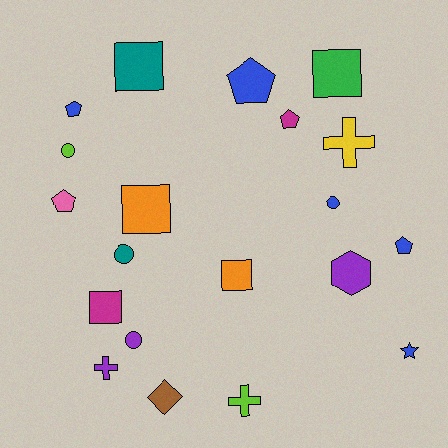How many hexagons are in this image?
There is 1 hexagon.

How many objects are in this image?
There are 20 objects.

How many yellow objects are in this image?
There is 1 yellow object.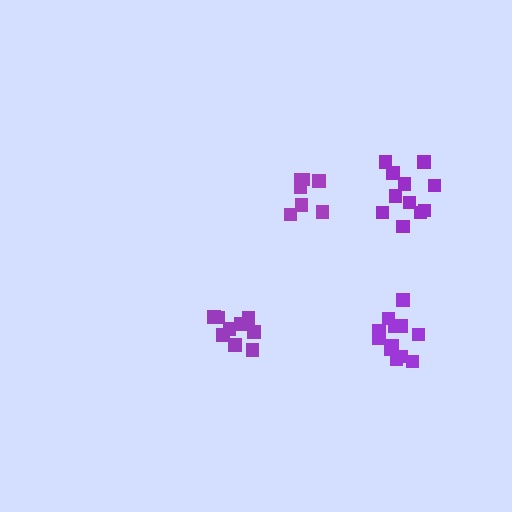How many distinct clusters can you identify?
There are 4 distinct clusters.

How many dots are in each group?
Group 1: 9 dots, Group 2: 12 dots, Group 3: 11 dots, Group 4: 7 dots (39 total).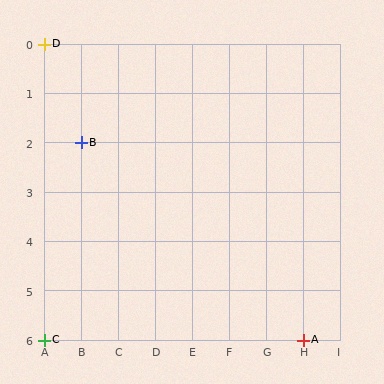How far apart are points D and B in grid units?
Points D and B are 1 column and 2 rows apart (about 2.2 grid units diagonally).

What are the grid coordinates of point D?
Point D is at grid coordinates (A, 0).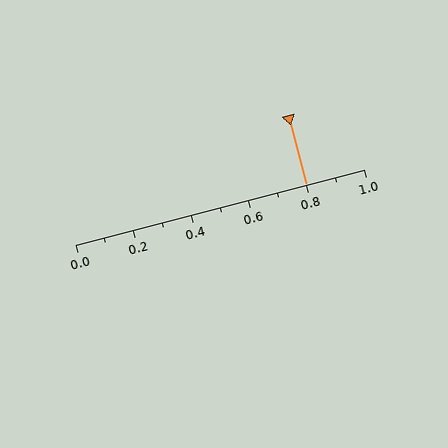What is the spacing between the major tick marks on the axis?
The major ticks are spaced 0.2 apart.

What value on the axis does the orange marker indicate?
The marker indicates approximately 0.8.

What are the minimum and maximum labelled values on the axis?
The axis runs from 0.0 to 1.0.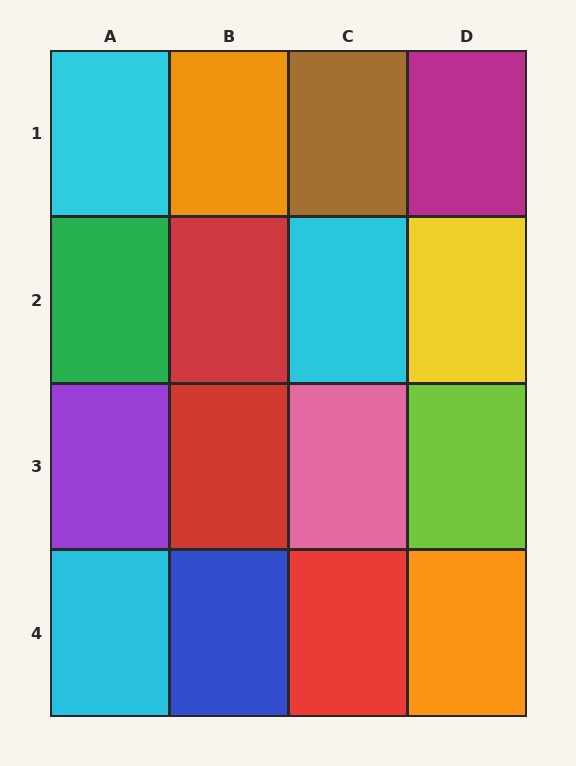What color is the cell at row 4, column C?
Red.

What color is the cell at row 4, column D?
Orange.